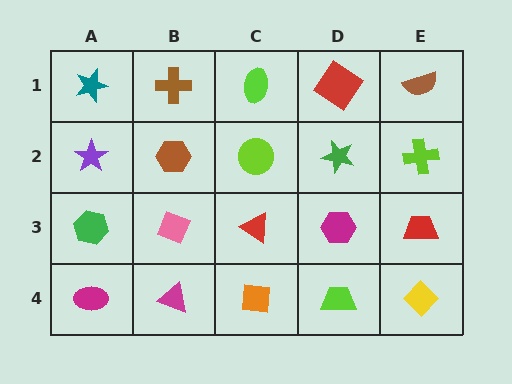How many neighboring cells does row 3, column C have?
4.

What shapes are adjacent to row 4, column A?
A green hexagon (row 3, column A), a magenta triangle (row 4, column B).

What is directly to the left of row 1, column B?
A teal star.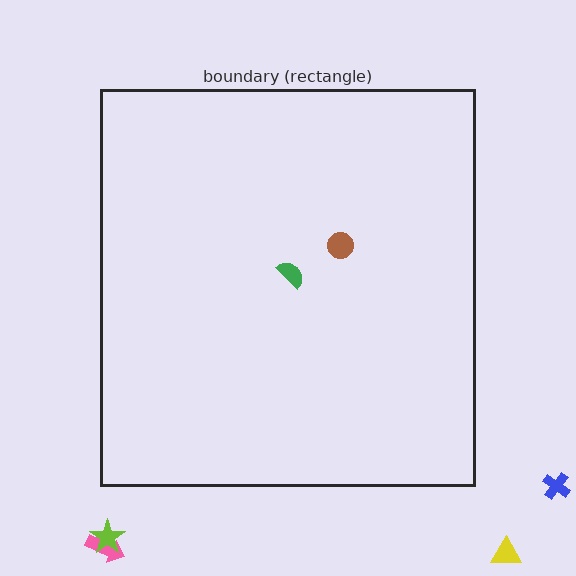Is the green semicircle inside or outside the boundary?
Inside.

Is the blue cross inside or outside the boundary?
Outside.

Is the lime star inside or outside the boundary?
Outside.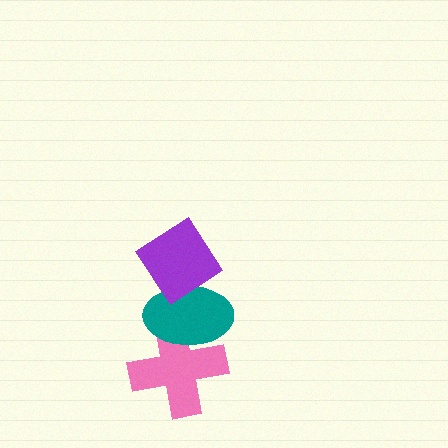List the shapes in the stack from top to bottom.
From top to bottom: the purple diamond, the teal ellipse, the pink cross.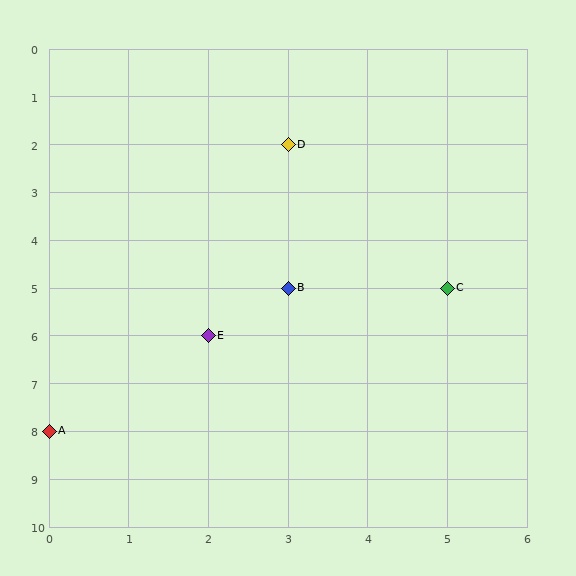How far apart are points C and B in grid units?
Points C and B are 2 columns apart.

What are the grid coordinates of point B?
Point B is at grid coordinates (3, 5).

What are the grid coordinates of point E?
Point E is at grid coordinates (2, 6).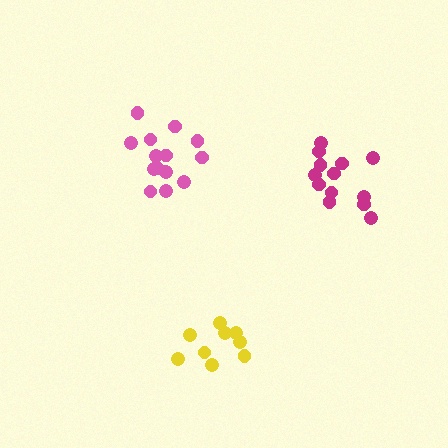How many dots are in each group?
Group 1: 14 dots, Group 2: 9 dots, Group 3: 13 dots (36 total).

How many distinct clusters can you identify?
There are 3 distinct clusters.